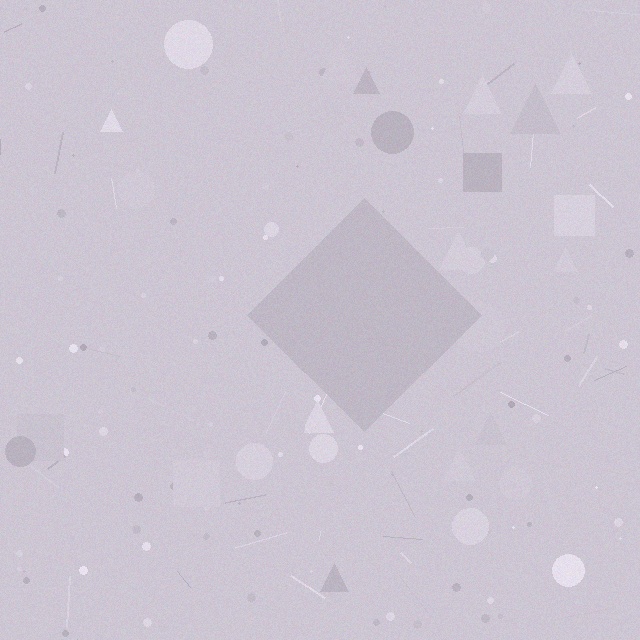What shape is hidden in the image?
A diamond is hidden in the image.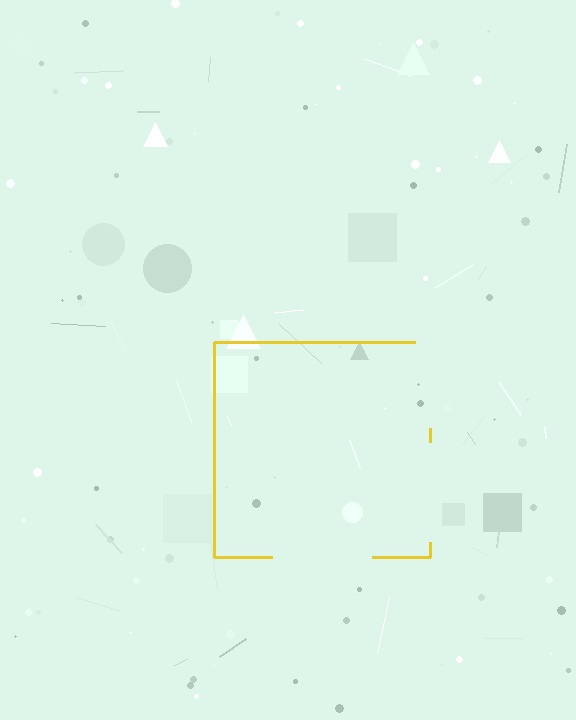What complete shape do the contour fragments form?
The contour fragments form a square.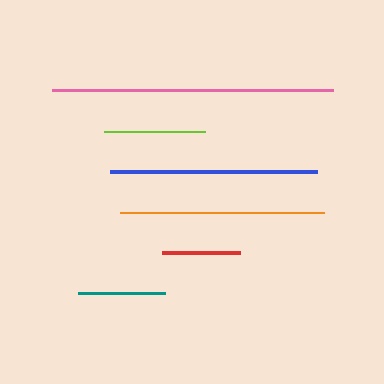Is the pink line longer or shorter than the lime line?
The pink line is longer than the lime line.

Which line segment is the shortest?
The red line is the shortest at approximately 78 pixels.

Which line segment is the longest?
The pink line is the longest at approximately 280 pixels.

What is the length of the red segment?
The red segment is approximately 78 pixels long.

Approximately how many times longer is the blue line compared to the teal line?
The blue line is approximately 2.4 times the length of the teal line.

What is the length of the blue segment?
The blue segment is approximately 206 pixels long.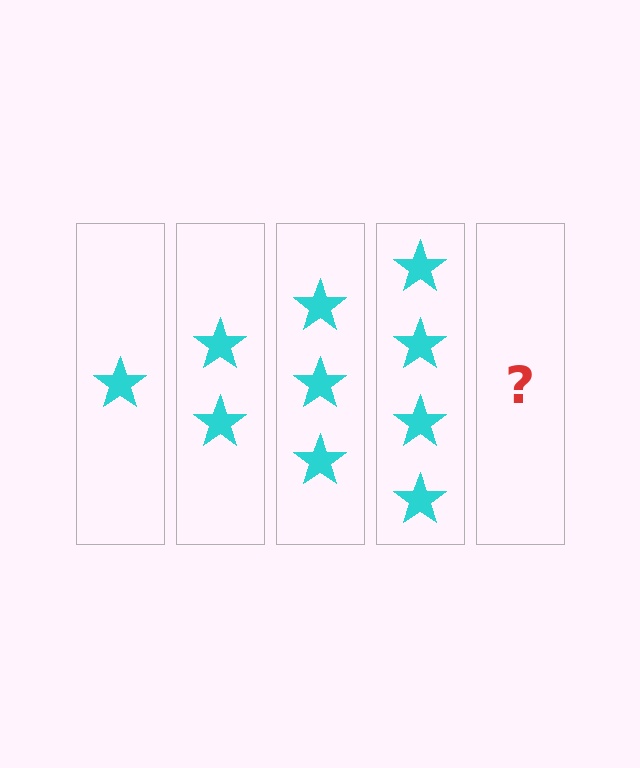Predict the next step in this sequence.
The next step is 5 stars.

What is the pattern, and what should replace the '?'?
The pattern is that each step adds one more star. The '?' should be 5 stars.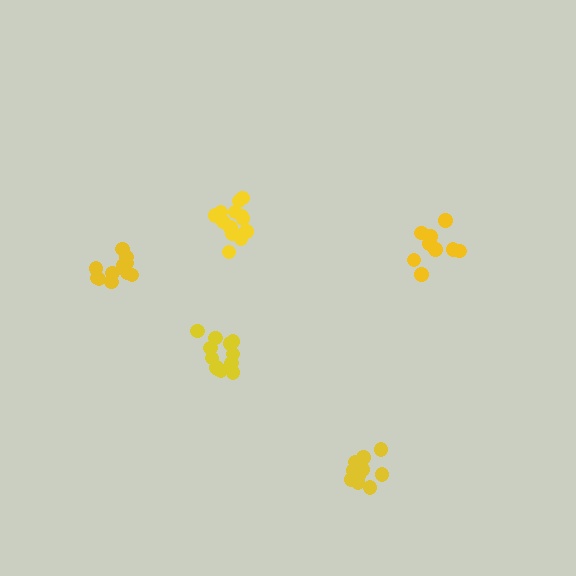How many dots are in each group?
Group 1: 11 dots, Group 2: 14 dots, Group 3: 12 dots, Group 4: 11 dots, Group 5: 9 dots (57 total).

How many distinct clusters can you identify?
There are 5 distinct clusters.